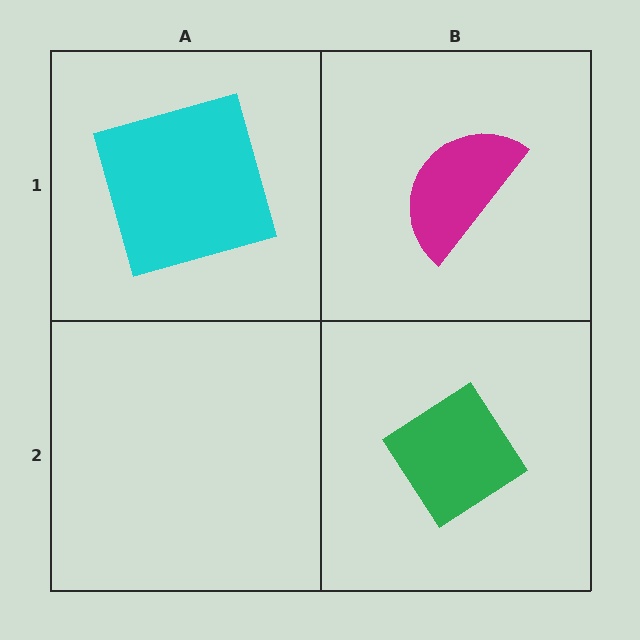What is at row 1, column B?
A magenta semicircle.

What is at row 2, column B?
A green diamond.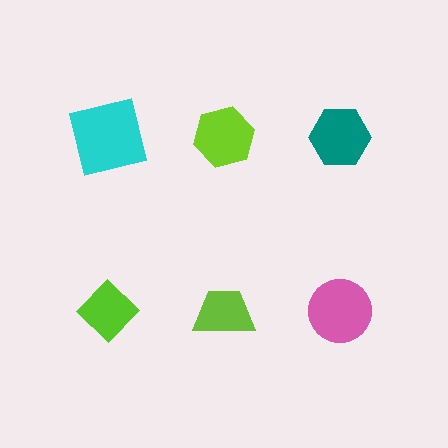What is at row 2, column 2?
A lime trapezoid.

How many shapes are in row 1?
3 shapes.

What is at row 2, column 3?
A pink circle.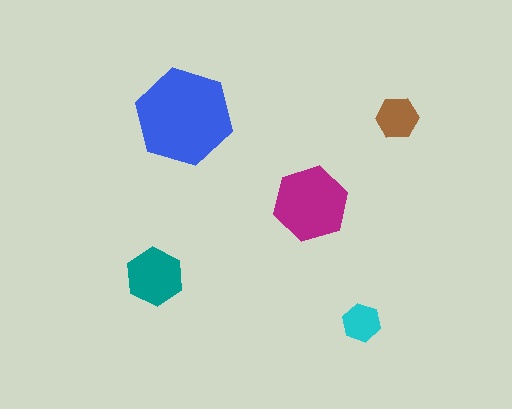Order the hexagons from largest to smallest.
the blue one, the magenta one, the teal one, the brown one, the cyan one.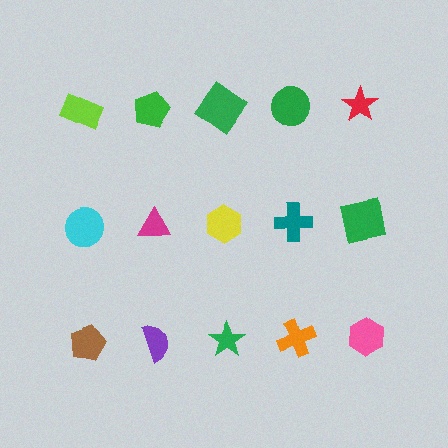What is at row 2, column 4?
A teal cross.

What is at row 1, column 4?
A green circle.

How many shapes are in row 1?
5 shapes.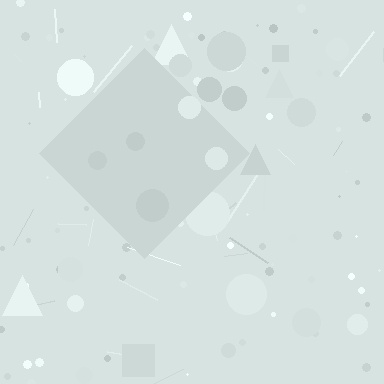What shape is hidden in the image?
A diamond is hidden in the image.